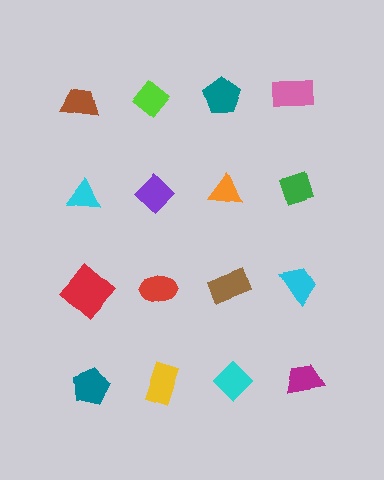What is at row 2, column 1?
A cyan triangle.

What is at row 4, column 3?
A cyan diamond.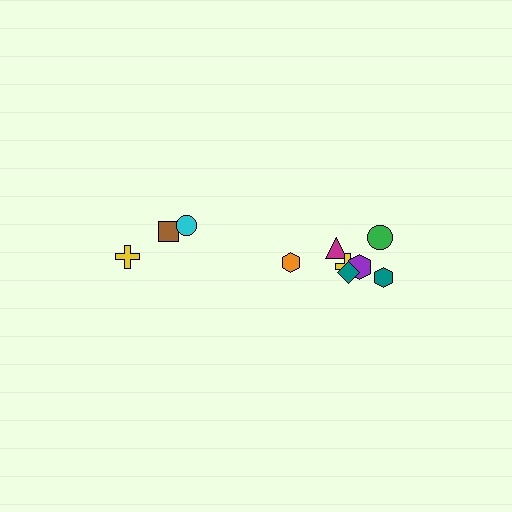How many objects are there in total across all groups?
There are 10 objects.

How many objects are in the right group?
There are 7 objects.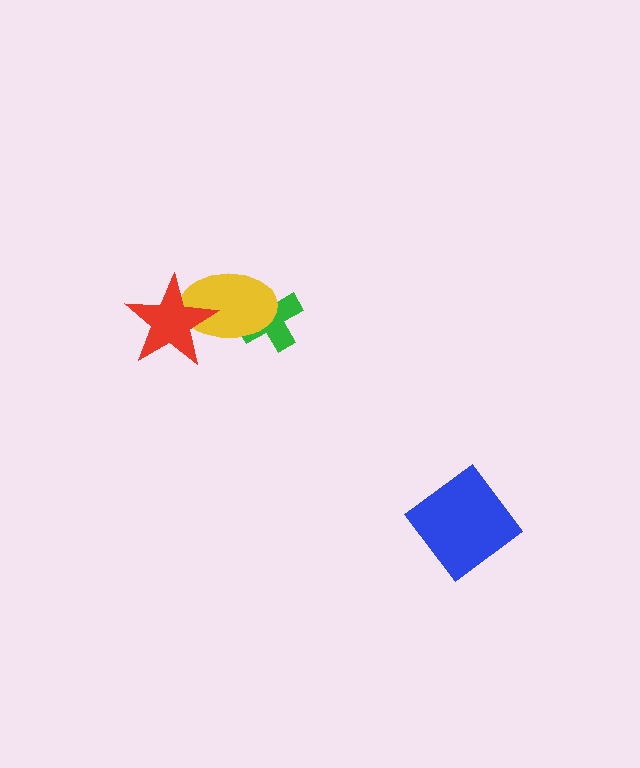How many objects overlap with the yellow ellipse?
2 objects overlap with the yellow ellipse.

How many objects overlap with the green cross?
1 object overlaps with the green cross.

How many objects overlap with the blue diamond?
0 objects overlap with the blue diamond.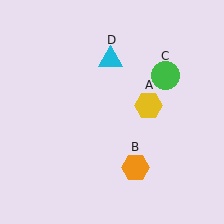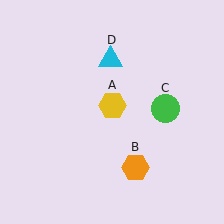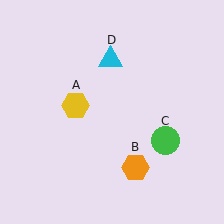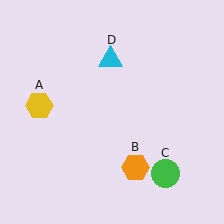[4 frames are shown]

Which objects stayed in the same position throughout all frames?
Orange hexagon (object B) and cyan triangle (object D) remained stationary.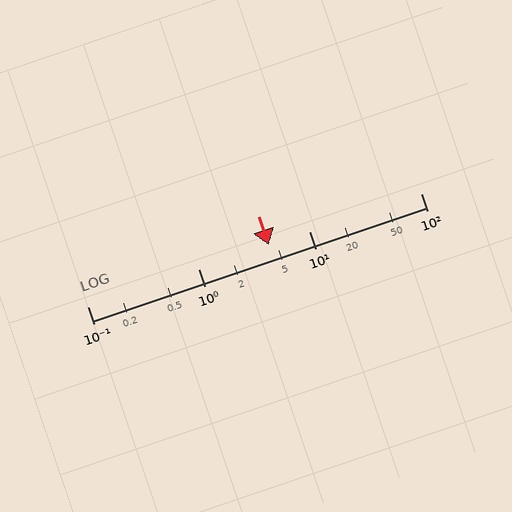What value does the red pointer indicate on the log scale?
The pointer indicates approximately 4.3.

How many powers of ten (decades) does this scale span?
The scale spans 3 decades, from 0.1 to 100.